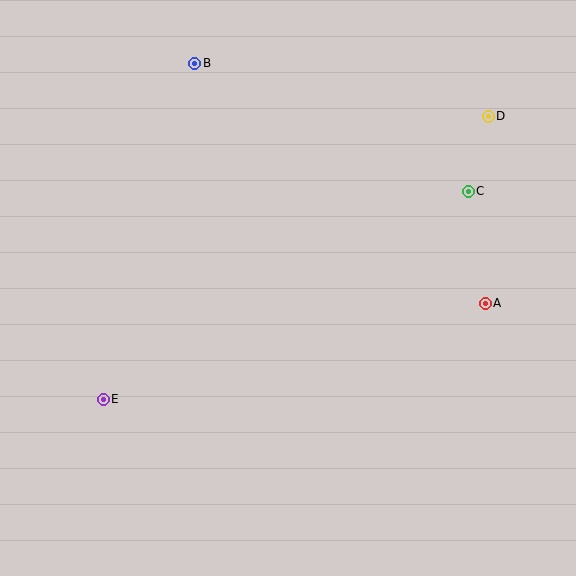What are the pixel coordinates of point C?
Point C is at (468, 191).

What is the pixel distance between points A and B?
The distance between A and B is 377 pixels.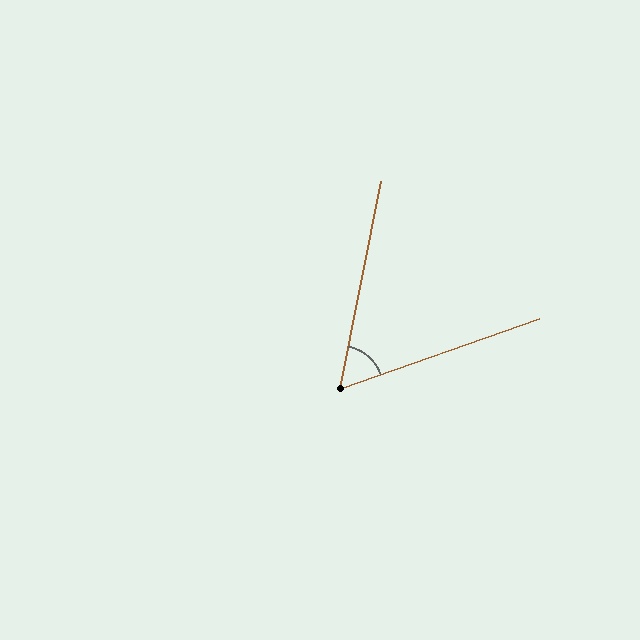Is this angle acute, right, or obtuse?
It is acute.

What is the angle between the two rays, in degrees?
Approximately 59 degrees.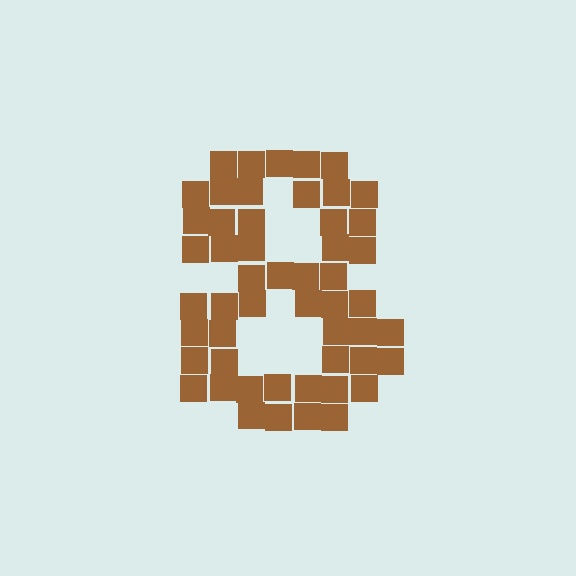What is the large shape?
The large shape is the digit 8.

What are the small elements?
The small elements are squares.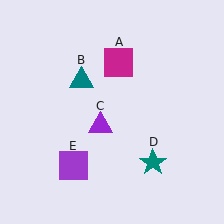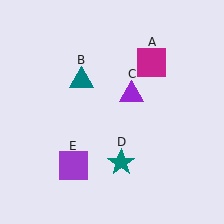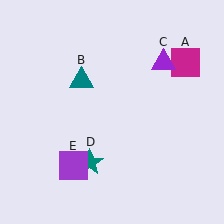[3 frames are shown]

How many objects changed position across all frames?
3 objects changed position: magenta square (object A), purple triangle (object C), teal star (object D).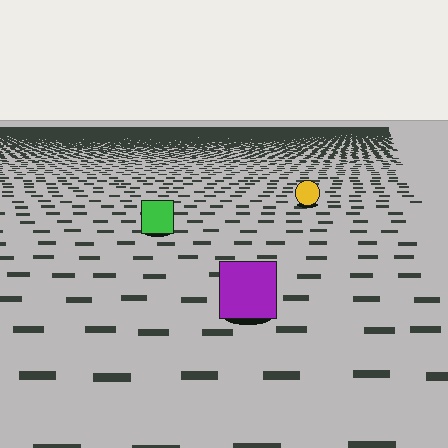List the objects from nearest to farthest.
From nearest to farthest: the purple square, the green square, the yellow circle.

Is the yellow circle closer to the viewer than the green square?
No. The green square is closer — you can tell from the texture gradient: the ground texture is coarser near it.